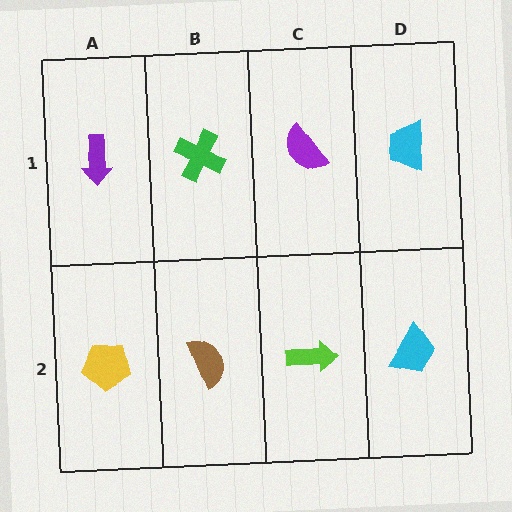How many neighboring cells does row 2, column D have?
2.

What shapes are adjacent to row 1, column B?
A brown semicircle (row 2, column B), a purple arrow (row 1, column A), a purple semicircle (row 1, column C).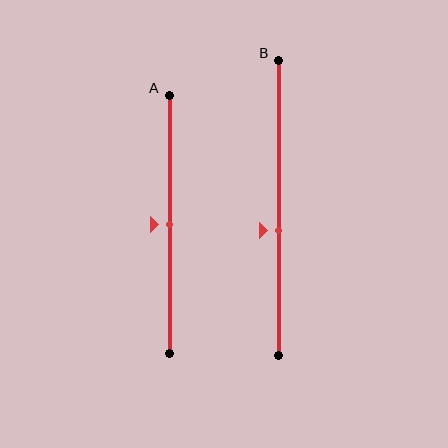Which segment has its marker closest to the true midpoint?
Segment A has its marker closest to the true midpoint.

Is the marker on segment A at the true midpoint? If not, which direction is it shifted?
Yes, the marker on segment A is at the true midpoint.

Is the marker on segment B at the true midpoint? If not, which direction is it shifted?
No, the marker on segment B is shifted downward by about 8% of the segment length.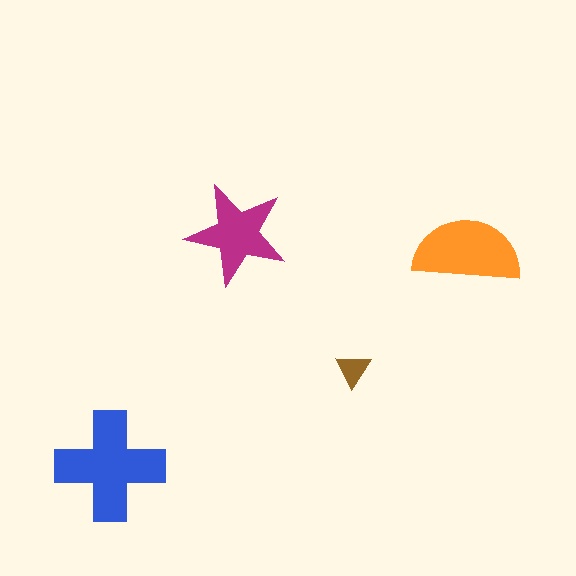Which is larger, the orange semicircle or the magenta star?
The orange semicircle.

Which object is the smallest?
The brown triangle.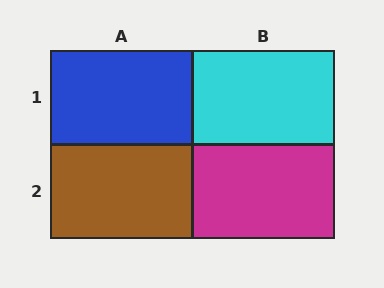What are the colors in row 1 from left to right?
Blue, cyan.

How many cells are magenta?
1 cell is magenta.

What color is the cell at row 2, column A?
Brown.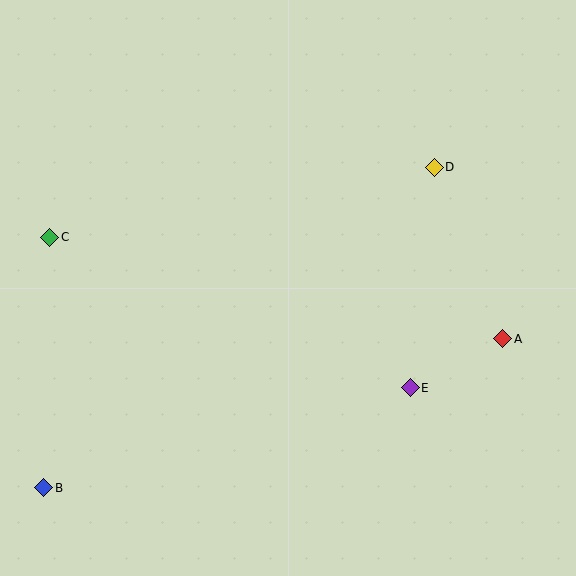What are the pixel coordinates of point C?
Point C is at (50, 237).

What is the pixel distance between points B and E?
The distance between B and E is 380 pixels.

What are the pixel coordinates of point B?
Point B is at (44, 488).